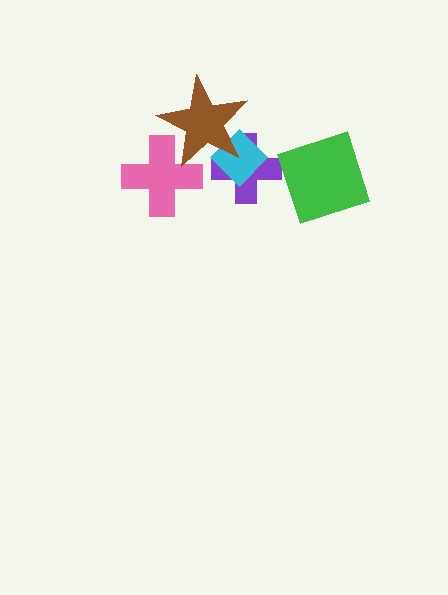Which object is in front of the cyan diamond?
The brown star is in front of the cyan diamond.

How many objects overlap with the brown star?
3 objects overlap with the brown star.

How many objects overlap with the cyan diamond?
2 objects overlap with the cyan diamond.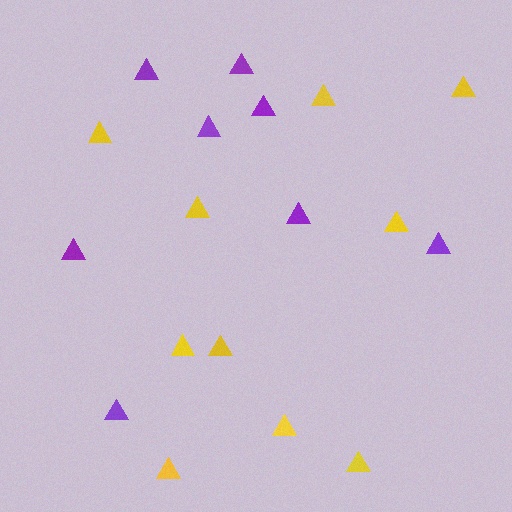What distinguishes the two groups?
There are 2 groups: one group of purple triangles (8) and one group of yellow triangles (10).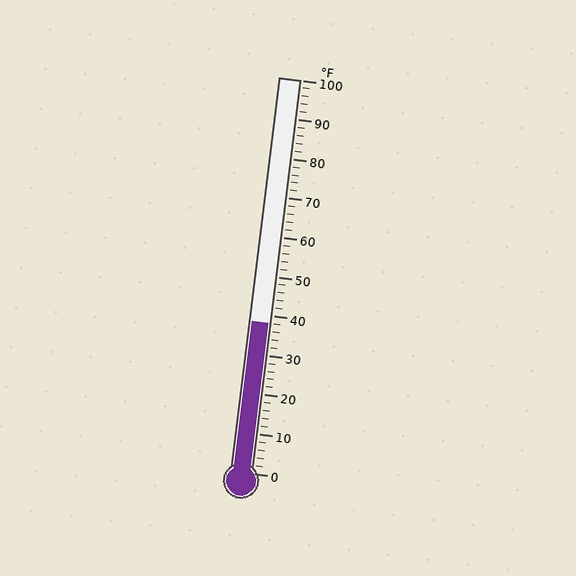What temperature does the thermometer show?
The thermometer shows approximately 38°F.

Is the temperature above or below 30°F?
The temperature is above 30°F.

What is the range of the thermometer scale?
The thermometer scale ranges from 0°F to 100°F.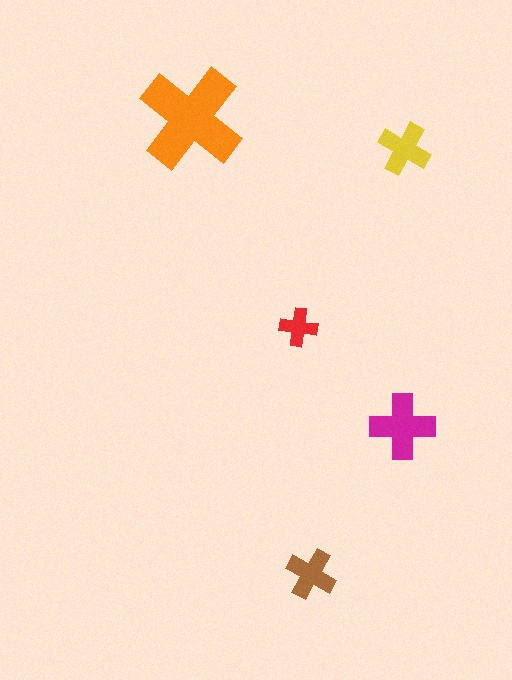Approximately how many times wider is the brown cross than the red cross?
About 1.5 times wider.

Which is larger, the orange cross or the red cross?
The orange one.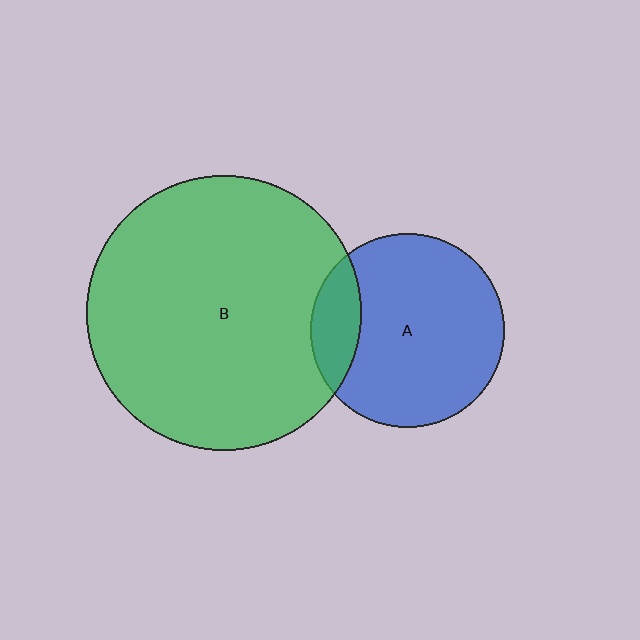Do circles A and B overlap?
Yes.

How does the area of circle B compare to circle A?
Approximately 2.0 times.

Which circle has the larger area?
Circle B (green).